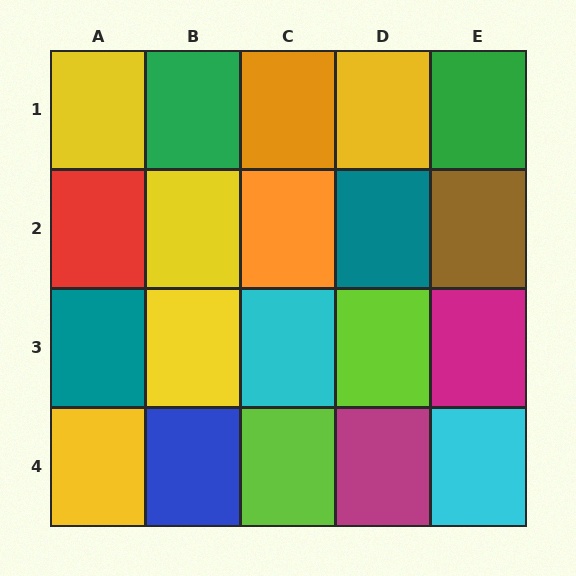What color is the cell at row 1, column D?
Yellow.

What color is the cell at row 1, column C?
Orange.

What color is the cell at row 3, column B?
Yellow.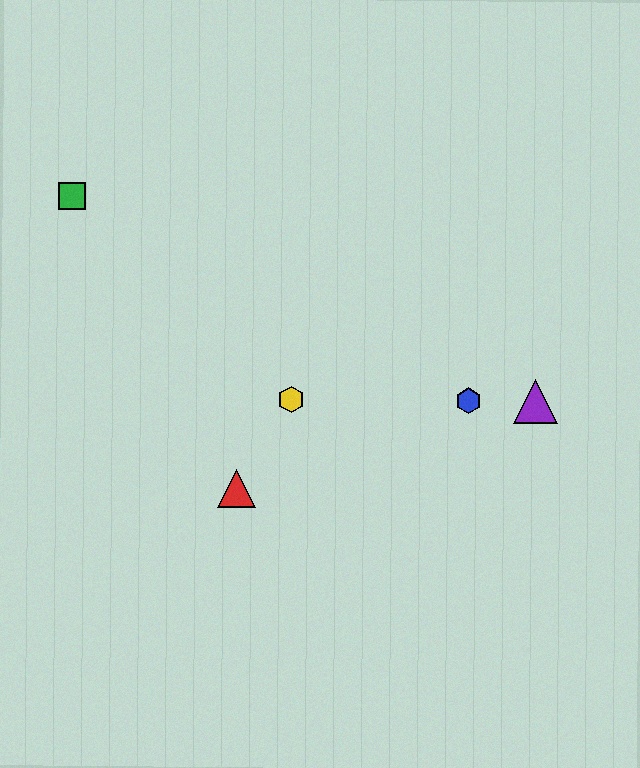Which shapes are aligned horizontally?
The blue hexagon, the yellow hexagon, the purple triangle are aligned horizontally.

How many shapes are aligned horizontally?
3 shapes (the blue hexagon, the yellow hexagon, the purple triangle) are aligned horizontally.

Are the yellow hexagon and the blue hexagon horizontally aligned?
Yes, both are at y≈399.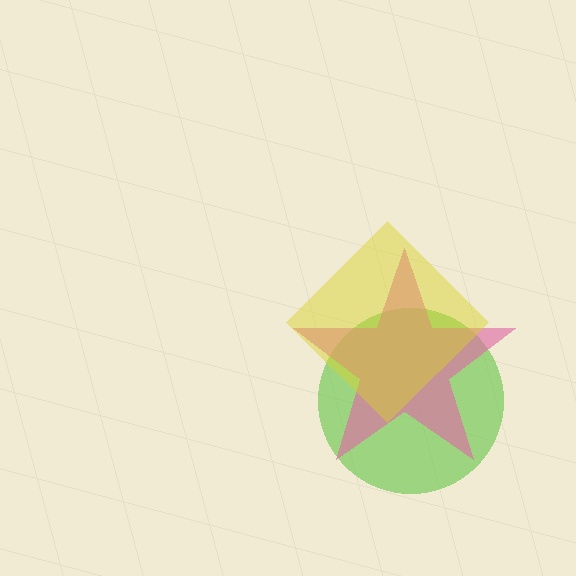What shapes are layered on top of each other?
The layered shapes are: a lime circle, a pink star, a yellow diamond.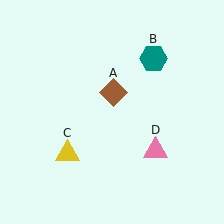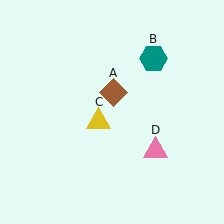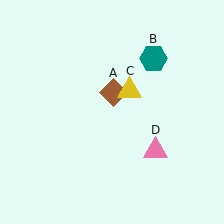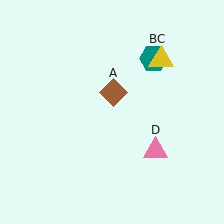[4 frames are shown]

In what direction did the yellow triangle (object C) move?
The yellow triangle (object C) moved up and to the right.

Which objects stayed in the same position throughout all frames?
Brown diamond (object A) and teal hexagon (object B) and pink triangle (object D) remained stationary.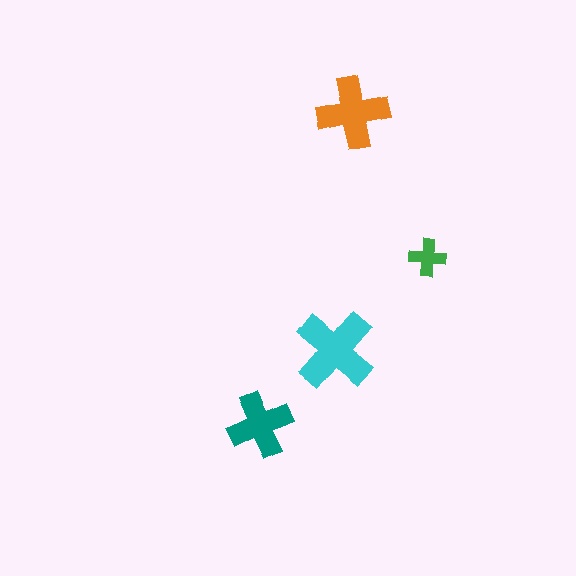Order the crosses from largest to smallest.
the cyan one, the orange one, the teal one, the green one.